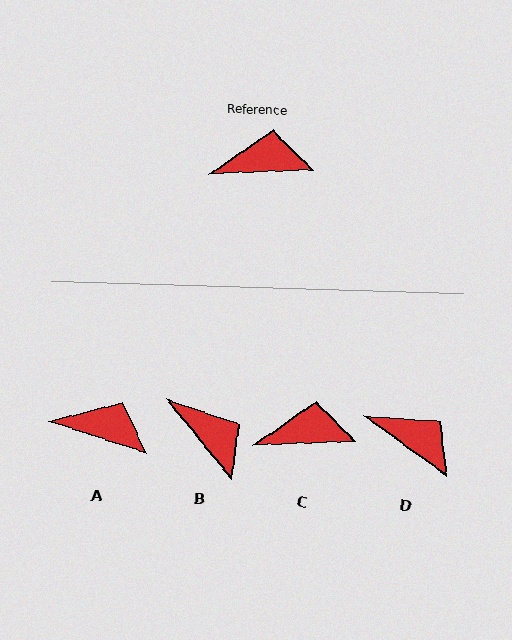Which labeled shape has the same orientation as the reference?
C.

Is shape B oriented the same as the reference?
No, it is off by about 54 degrees.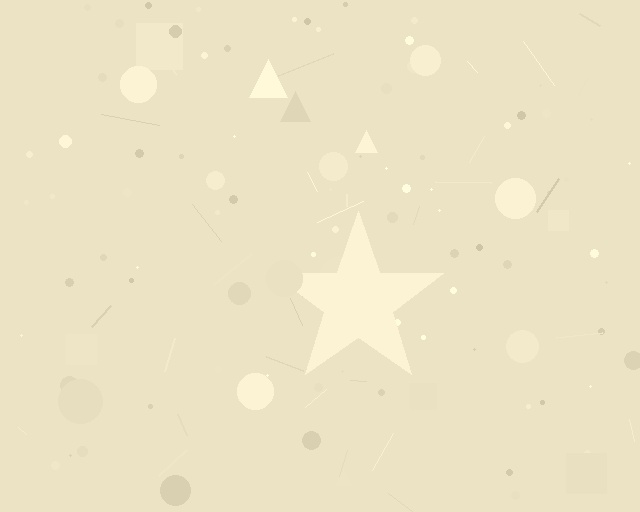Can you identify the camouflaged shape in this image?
The camouflaged shape is a star.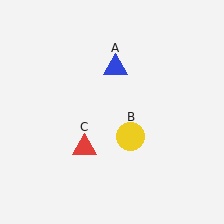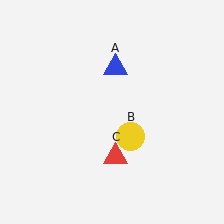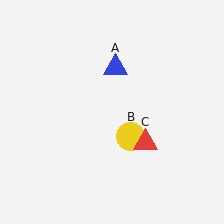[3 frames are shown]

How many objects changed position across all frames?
1 object changed position: red triangle (object C).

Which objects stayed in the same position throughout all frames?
Blue triangle (object A) and yellow circle (object B) remained stationary.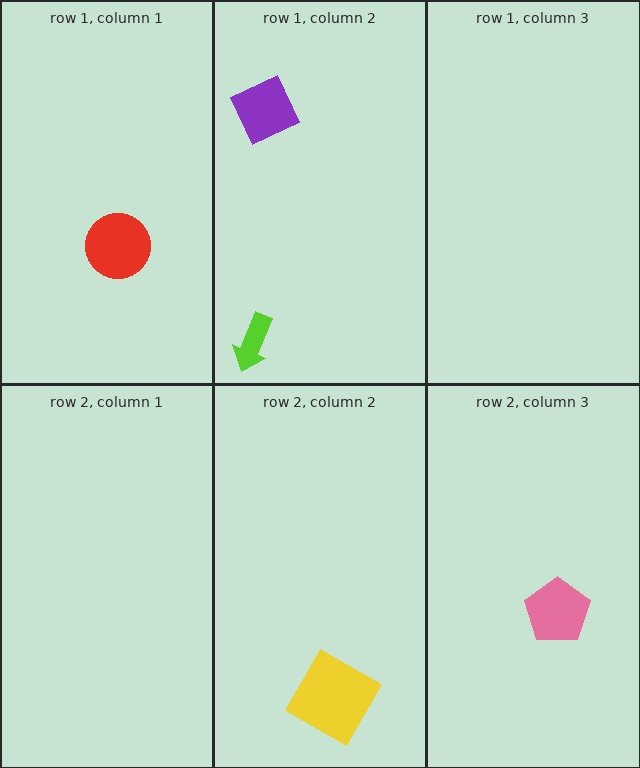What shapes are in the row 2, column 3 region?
The pink pentagon.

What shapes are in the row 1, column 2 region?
The lime arrow, the purple diamond.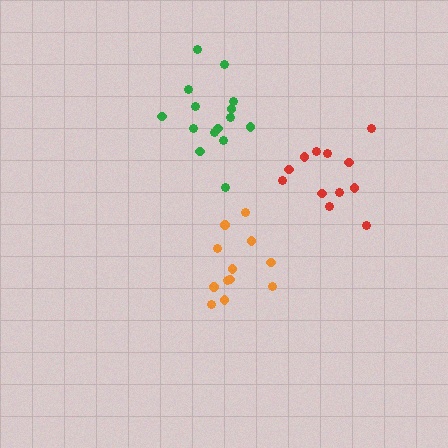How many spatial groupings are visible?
There are 3 spatial groupings.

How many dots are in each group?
Group 1: 12 dots, Group 2: 12 dots, Group 3: 15 dots (39 total).